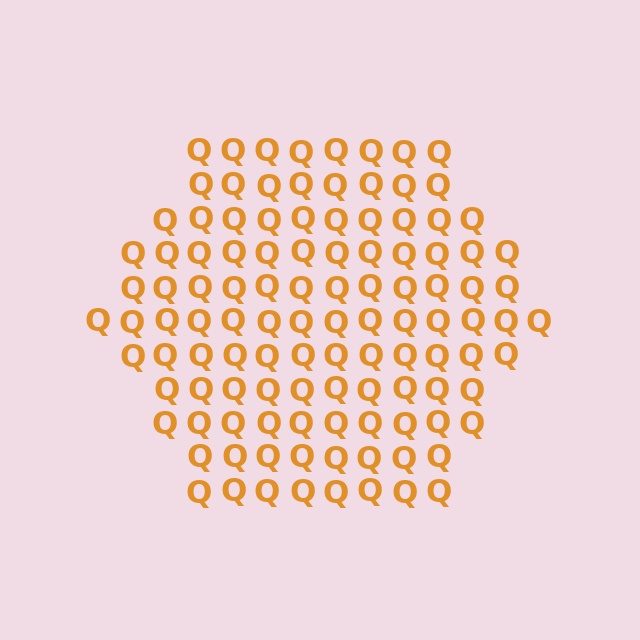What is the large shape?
The large shape is a hexagon.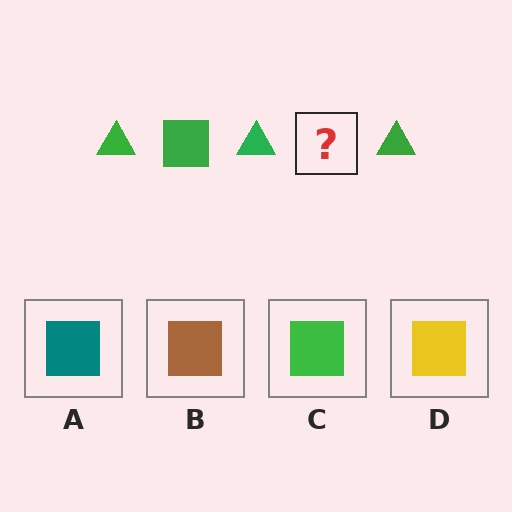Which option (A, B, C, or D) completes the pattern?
C.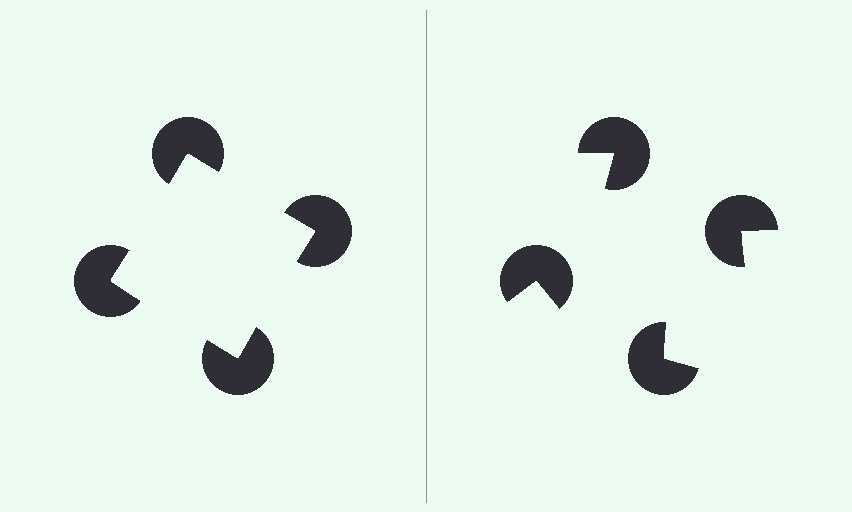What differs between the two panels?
The pac-man discs are positioned identically on both sides; only the wedge orientations differ. On the left they align to a square; on the right they are misaligned.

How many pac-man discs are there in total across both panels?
8 — 4 on each side.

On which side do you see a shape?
An illusory square appears on the left side. On the right side the wedge cuts are rotated, so no coherent shape forms.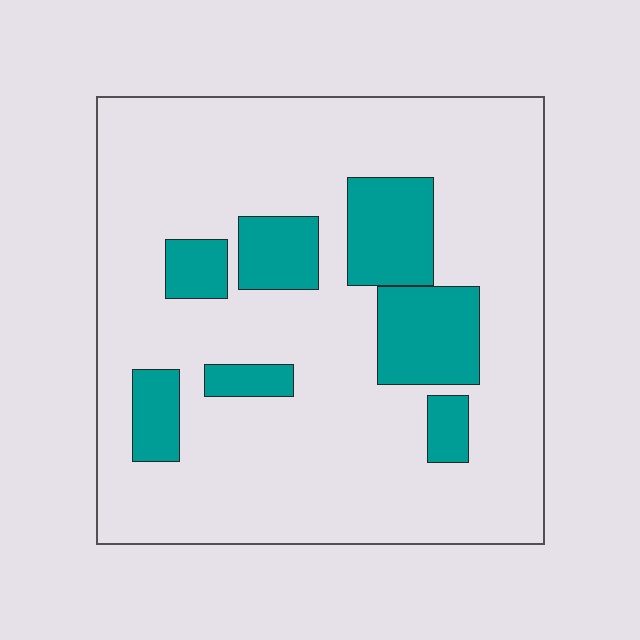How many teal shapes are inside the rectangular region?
7.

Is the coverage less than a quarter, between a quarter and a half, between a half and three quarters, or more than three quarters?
Less than a quarter.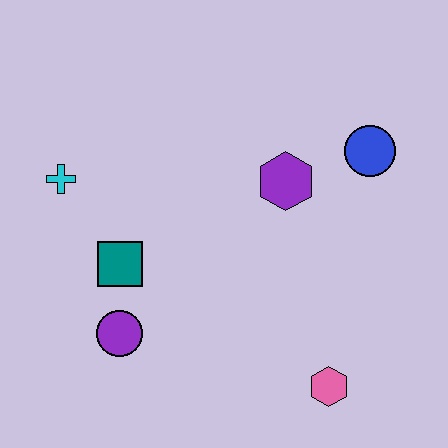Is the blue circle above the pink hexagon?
Yes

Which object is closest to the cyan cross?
The teal square is closest to the cyan cross.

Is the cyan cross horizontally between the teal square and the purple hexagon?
No